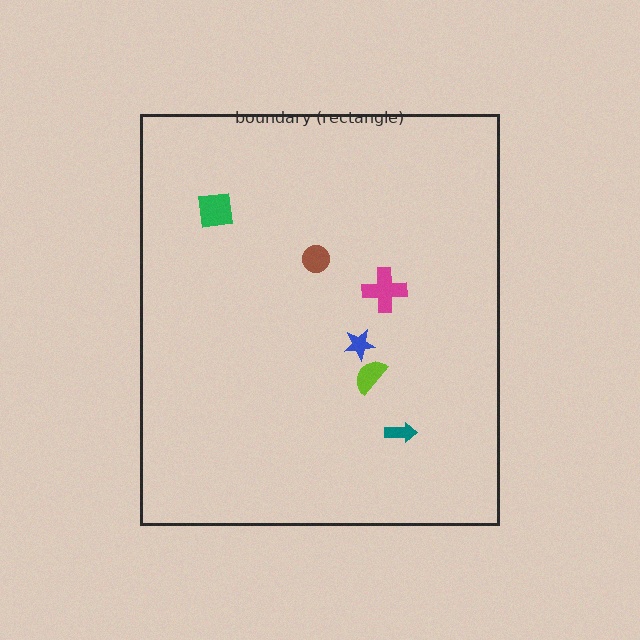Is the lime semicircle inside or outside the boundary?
Inside.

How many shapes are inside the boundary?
6 inside, 0 outside.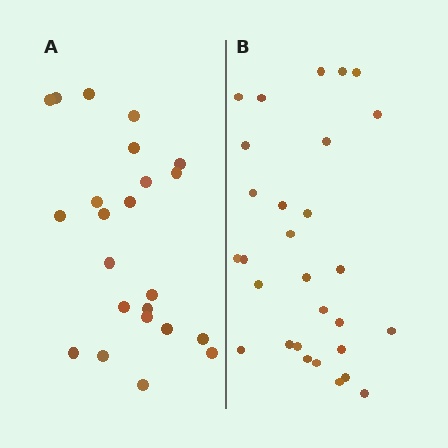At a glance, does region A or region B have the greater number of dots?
Region B (the right region) has more dots.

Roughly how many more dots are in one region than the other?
Region B has about 6 more dots than region A.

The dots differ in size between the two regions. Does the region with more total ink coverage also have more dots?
No. Region A has more total ink coverage because its dots are larger, but region B actually contains more individual dots. Total area can be misleading — the number of items is what matters here.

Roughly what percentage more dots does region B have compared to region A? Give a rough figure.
About 25% more.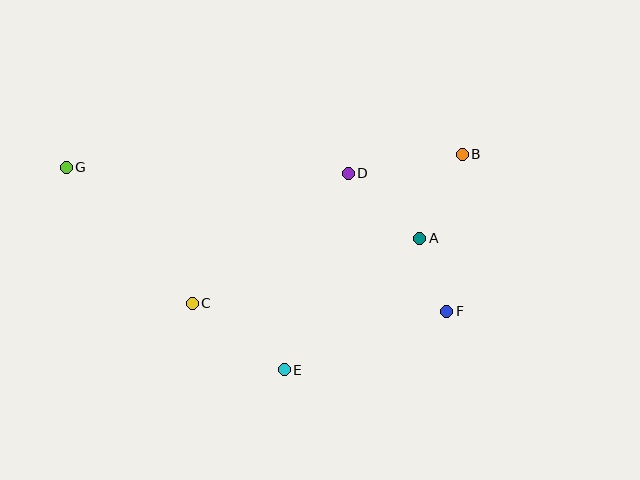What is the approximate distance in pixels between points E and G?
The distance between E and G is approximately 297 pixels.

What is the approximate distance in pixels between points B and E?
The distance between B and E is approximately 279 pixels.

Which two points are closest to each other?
Points A and F are closest to each other.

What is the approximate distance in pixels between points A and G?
The distance between A and G is approximately 361 pixels.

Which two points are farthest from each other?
Points F and G are farthest from each other.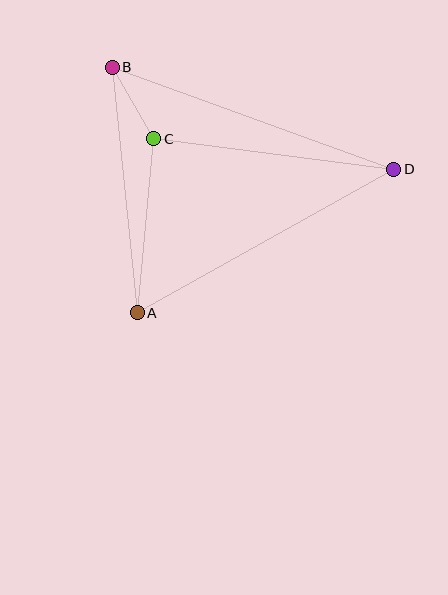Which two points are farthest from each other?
Points B and D are farthest from each other.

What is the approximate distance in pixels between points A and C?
The distance between A and C is approximately 175 pixels.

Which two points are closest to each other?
Points B and C are closest to each other.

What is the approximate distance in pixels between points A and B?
The distance between A and B is approximately 247 pixels.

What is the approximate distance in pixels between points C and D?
The distance between C and D is approximately 242 pixels.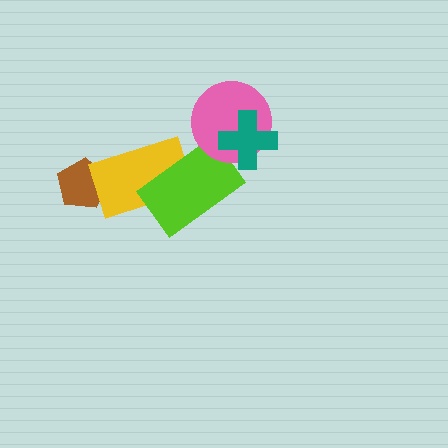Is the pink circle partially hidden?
Yes, it is partially covered by another shape.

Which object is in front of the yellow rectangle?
The lime rectangle is in front of the yellow rectangle.